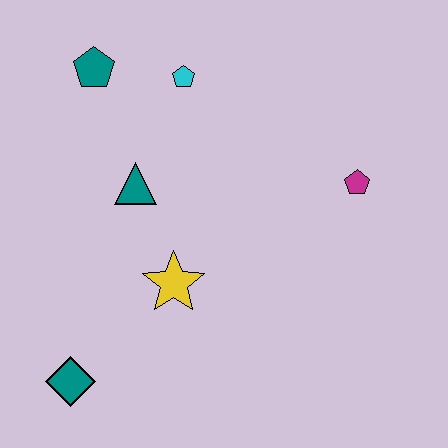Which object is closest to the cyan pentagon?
The teal pentagon is closest to the cyan pentagon.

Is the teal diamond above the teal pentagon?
No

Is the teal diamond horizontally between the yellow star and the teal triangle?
No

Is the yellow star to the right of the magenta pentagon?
No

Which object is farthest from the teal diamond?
The magenta pentagon is farthest from the teal diamond.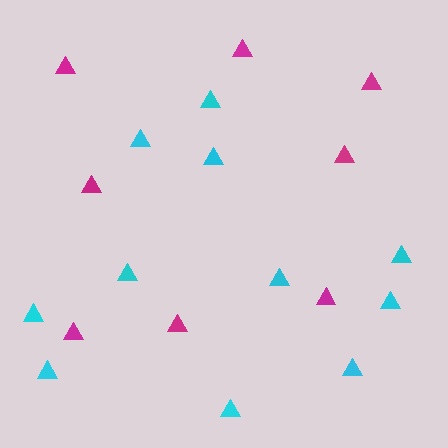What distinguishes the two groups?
There are 2 groups: one group of cyan triangles (11) and one group of magenta triangles (8).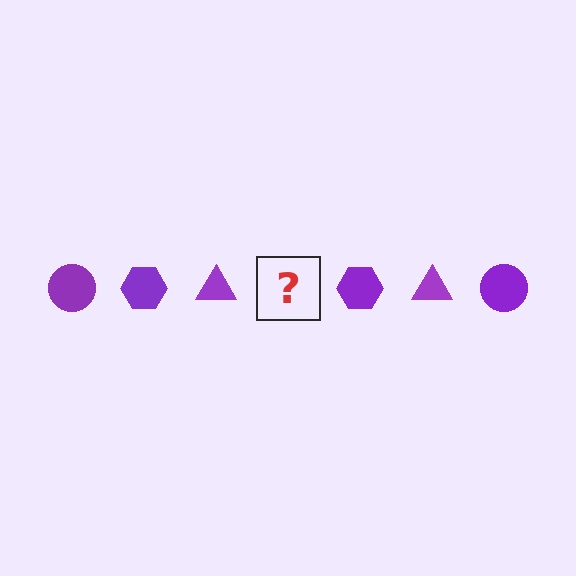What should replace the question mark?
The question mark should be replaced with a purple circle.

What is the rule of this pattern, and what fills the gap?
The rule is that the pattern cycles through circle, hexagon, triangle shapes in purple. The gap should be filled with a purple circle.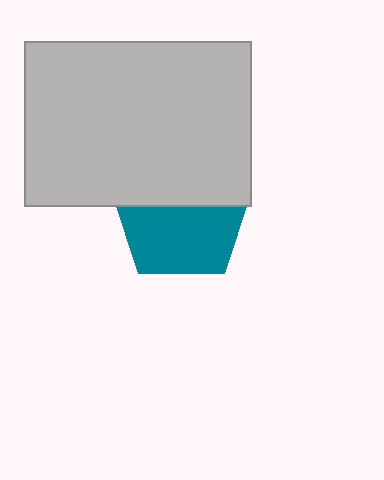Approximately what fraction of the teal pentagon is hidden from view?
Roughly 44% of the teal pentagon is hidden behind the light gray rectangle.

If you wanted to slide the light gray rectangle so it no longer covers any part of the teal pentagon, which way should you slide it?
Slide it up — that is the most direct way to separate the two shapes.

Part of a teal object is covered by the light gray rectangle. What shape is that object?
It is a pentagon.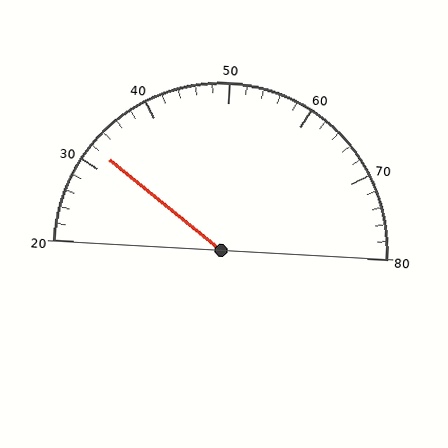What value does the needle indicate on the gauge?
The needle indicates approximately 32.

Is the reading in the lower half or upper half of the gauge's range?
The reading is in the lower half of the range (20 to 80).